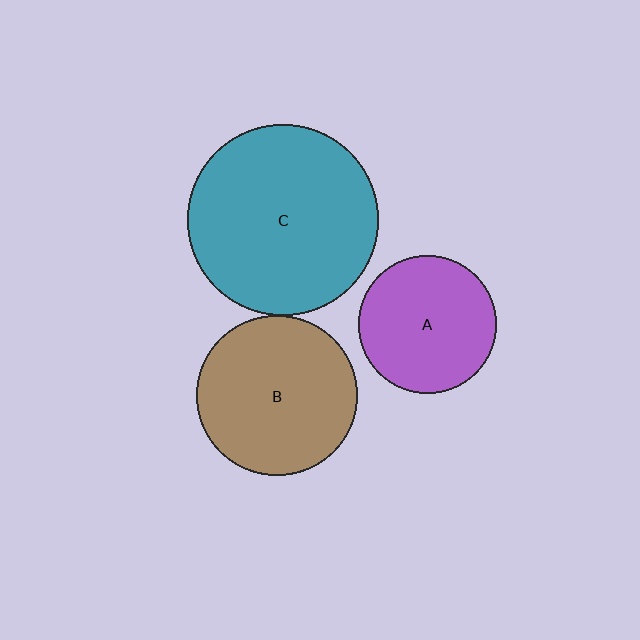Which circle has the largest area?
Circle C (teal).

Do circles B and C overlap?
Yes.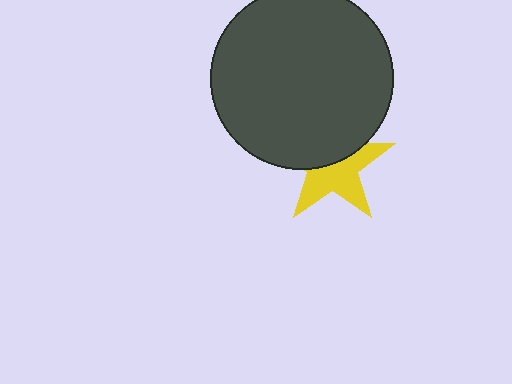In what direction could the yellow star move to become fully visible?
The yellow star could move down. That would shift it out from behind the dark gray circle entirely.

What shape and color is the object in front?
The object in front is a dark gray circle.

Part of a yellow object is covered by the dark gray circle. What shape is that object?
It is a star.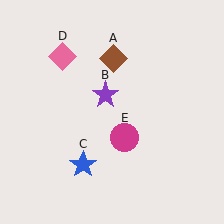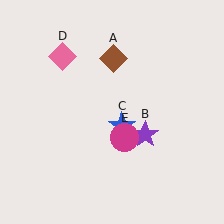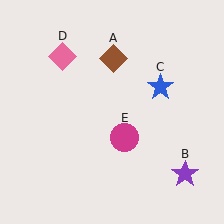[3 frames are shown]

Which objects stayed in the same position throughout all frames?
Brown diamond (object A) and pink diamond (object D) and magenta circle (object E) remained stationary.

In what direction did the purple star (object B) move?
The purple star (object B) moved down and to the right.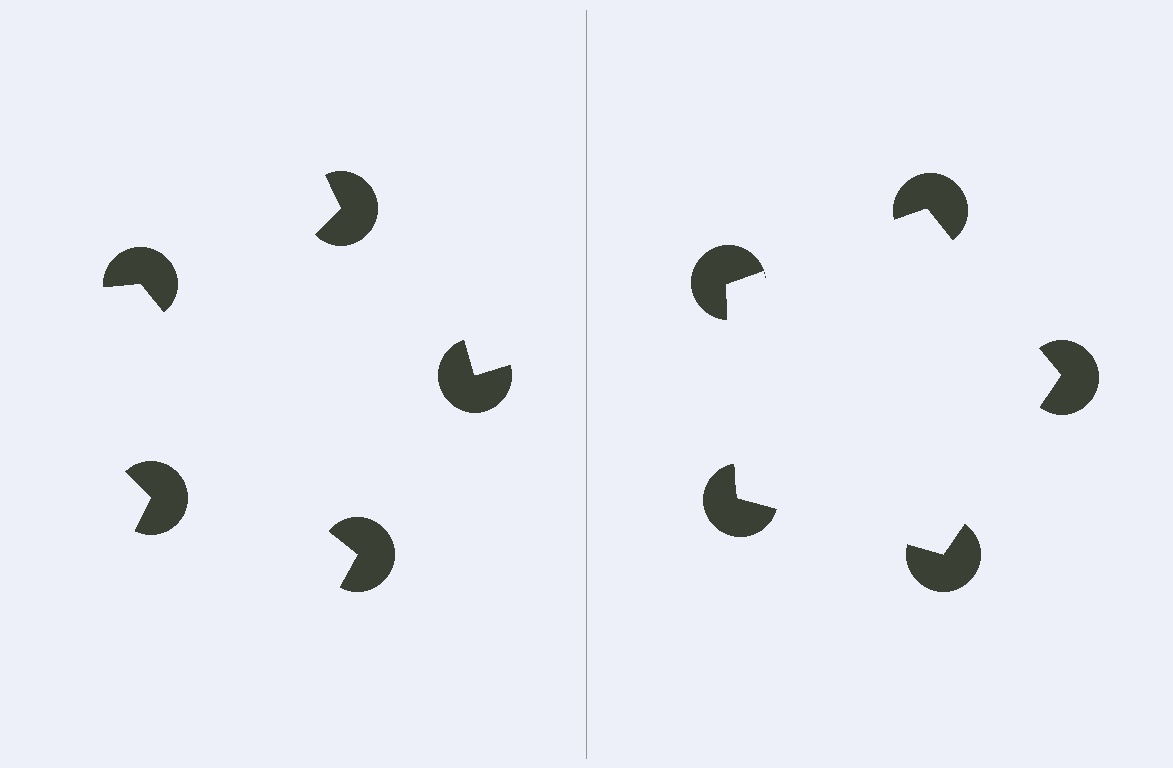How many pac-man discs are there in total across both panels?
10 — 5 on each side.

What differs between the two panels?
The pac-man discs are positioned identically on both sides; only the wedge orientations differ. On the right they align to a pentagon; on the left they are misaligned.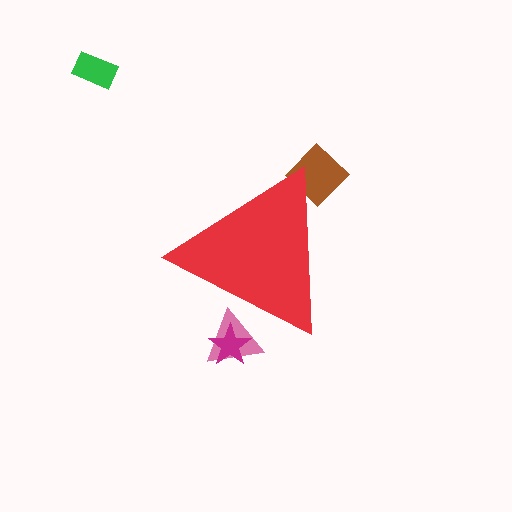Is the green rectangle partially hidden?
No, the green rectangle is fully visible.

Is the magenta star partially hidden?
Yes, the magenta star is partially hidden behind the red triangle.